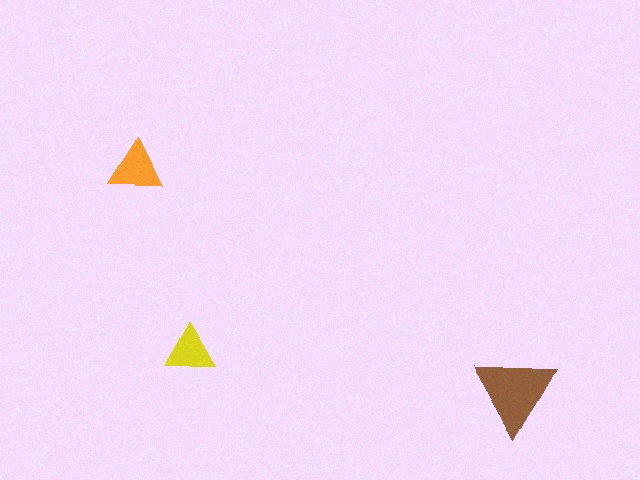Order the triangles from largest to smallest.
the brown one, the orange one, the yellow one.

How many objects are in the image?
There are 3 objects in the image.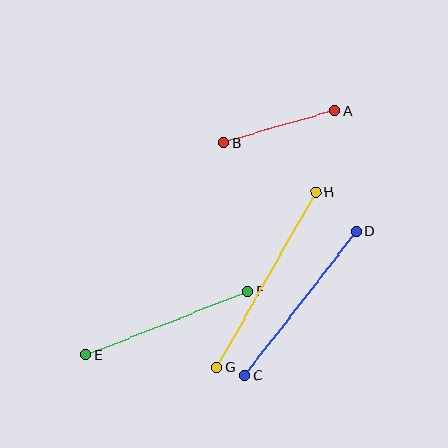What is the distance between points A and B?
The distance is approximately 116 pixels.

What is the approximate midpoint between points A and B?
The midpoint is at approximately (279, 127) pixels.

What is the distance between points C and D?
The distance is approximately 182 pixels.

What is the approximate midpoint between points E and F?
The midpoint is at approximately (167, 323) pixels.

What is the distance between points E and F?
The distance is approximately 174 pixels.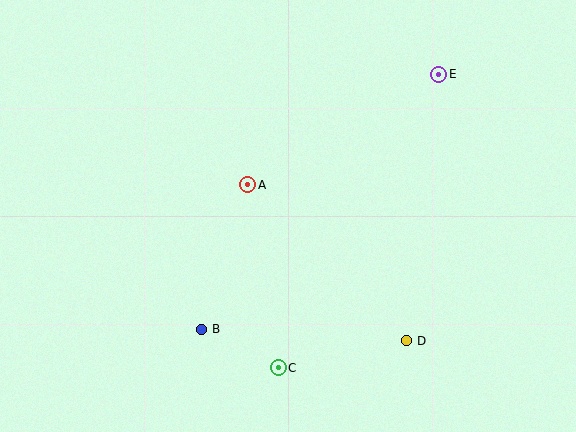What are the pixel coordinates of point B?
Point B is at (202, 329).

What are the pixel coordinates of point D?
Point D is at (407, 341).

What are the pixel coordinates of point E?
Point E is at (439, 74).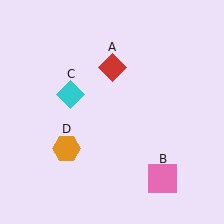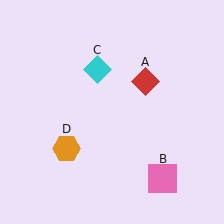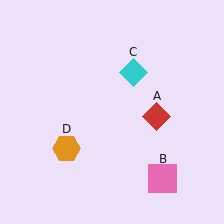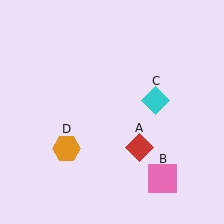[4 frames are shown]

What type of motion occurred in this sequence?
The red diamond (object A), cyan diamond (object C) rotated clockwise around the center of the scene.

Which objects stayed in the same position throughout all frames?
Pink square (object B) and orange hexagon (object D) remained stationary.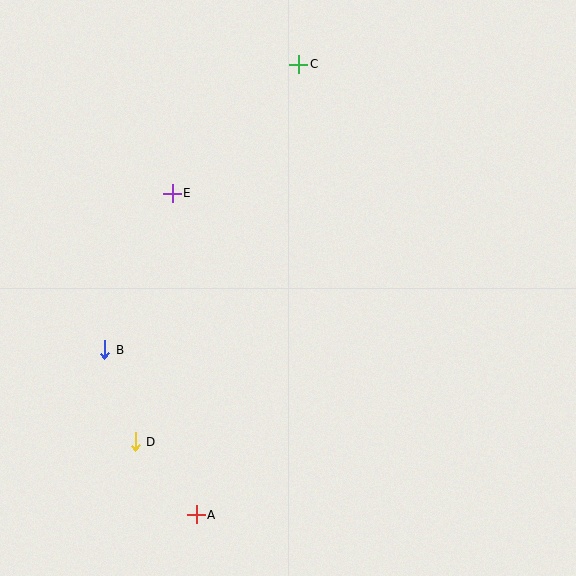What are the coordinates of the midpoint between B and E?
The midpoint between B and E is at (138, 271).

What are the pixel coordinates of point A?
Point A is at (196, 515).